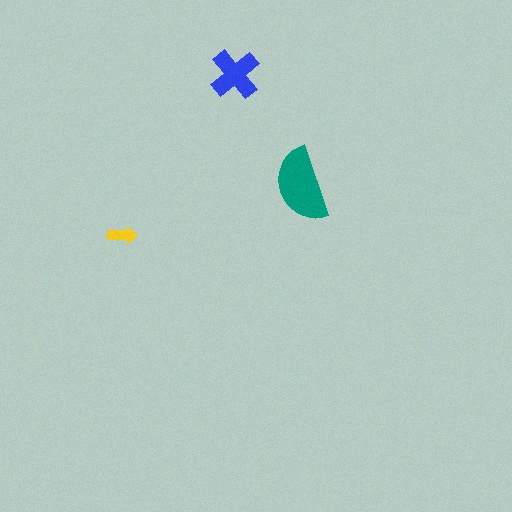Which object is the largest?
The teal semicircle.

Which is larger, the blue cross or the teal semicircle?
The teal semicircle.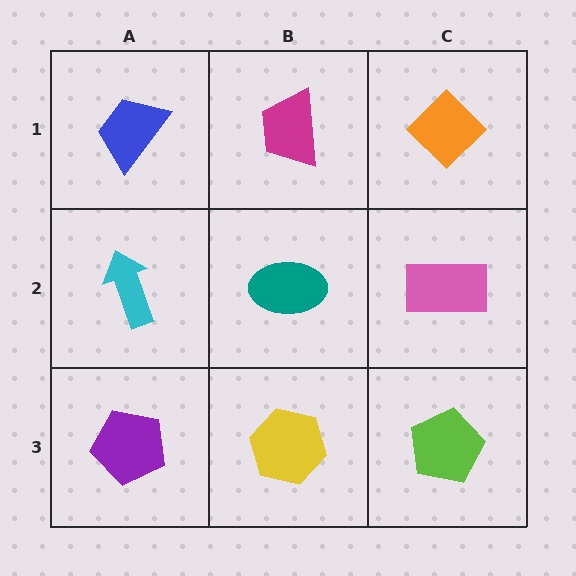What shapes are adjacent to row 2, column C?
An orange diamond (row 1, column C), a lime pentagon (row 3, column C), a teal ellipse (row 2, column B).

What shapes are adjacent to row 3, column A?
A cyan arrow (row 2, column A), a yellow hexagon (row 3, column B).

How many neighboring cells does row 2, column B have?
4.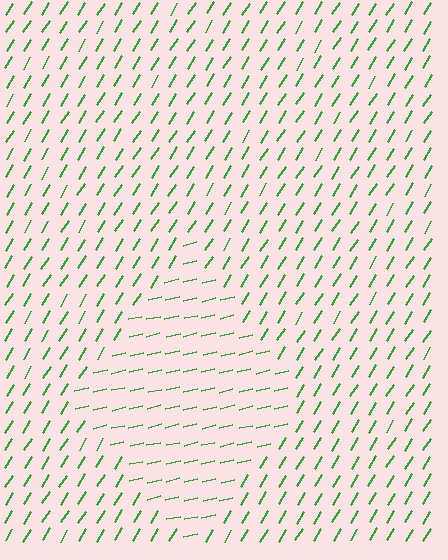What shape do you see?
I see a diamond.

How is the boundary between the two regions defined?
The boundary is defined purely by a change in line orientation (approximately 45 degrees difference). All lines are the same color and thickness.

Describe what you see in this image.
The image is filled with small green line segments. A diamond region in the image has lines oriented differently from the surrounding lines, creating a visible texture boundary.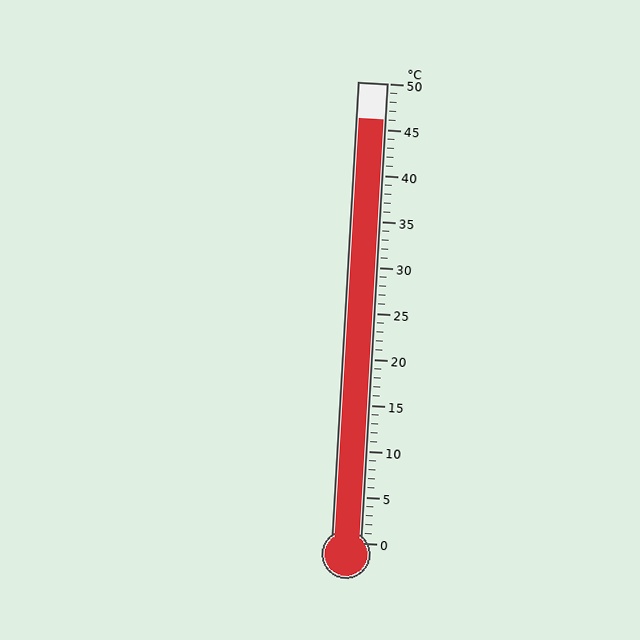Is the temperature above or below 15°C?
The temperature is above 15°C.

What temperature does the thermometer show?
The thermometer shows approximately 46°C.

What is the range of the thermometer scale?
The thermometer scale ranges from 0°C to 50°C.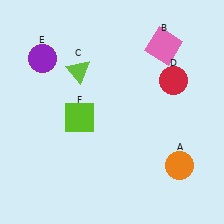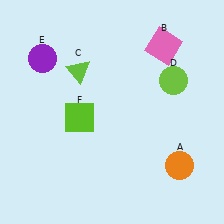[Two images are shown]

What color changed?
The circle (D) changed from red in Image 1 to lime in Image 2.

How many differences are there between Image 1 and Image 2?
There is 1 difference between the two images.